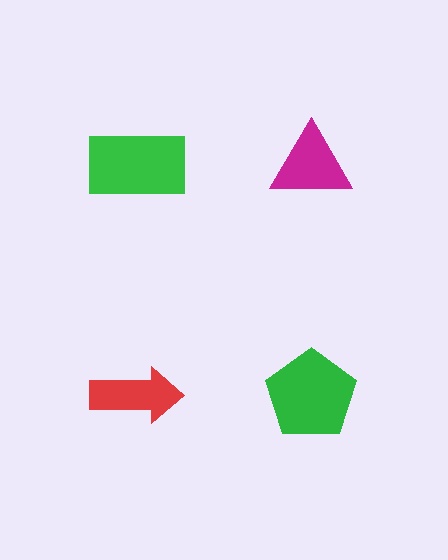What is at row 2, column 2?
A green pentagon.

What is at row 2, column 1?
A red arrow.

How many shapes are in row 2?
2 shapes.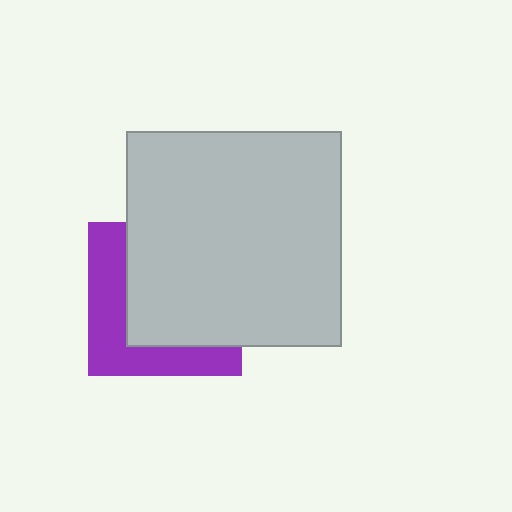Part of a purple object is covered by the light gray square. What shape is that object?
It is a square.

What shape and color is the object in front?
The object in front is a light gray square.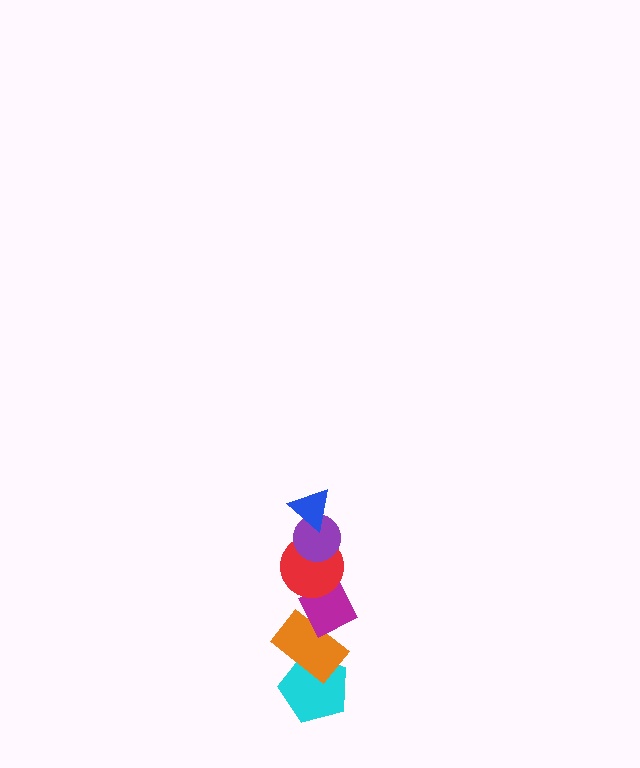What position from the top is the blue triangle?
The blue triangle is 1st from the top.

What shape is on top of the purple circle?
The blue triangle is on top of the purple circle.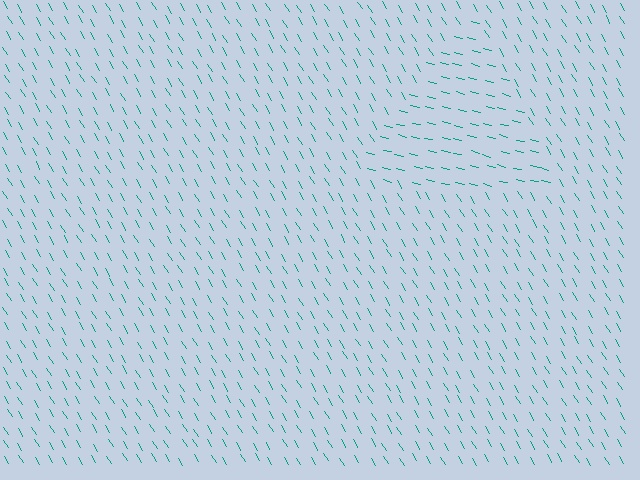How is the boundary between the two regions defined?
The boundary is defined purely by a change in line orientation (approximately 45 degrees difference). All lines are the same color and thickness.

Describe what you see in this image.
The image is filled with small teal line segments. A triangle region in the image has lines oriented differently from the surrounding lines, creating a visible texture boundary.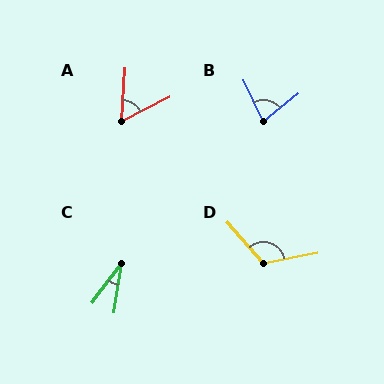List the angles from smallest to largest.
C (28°), A (59°), B (76°), D (120°).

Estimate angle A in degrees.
Approximately 59 degrees.